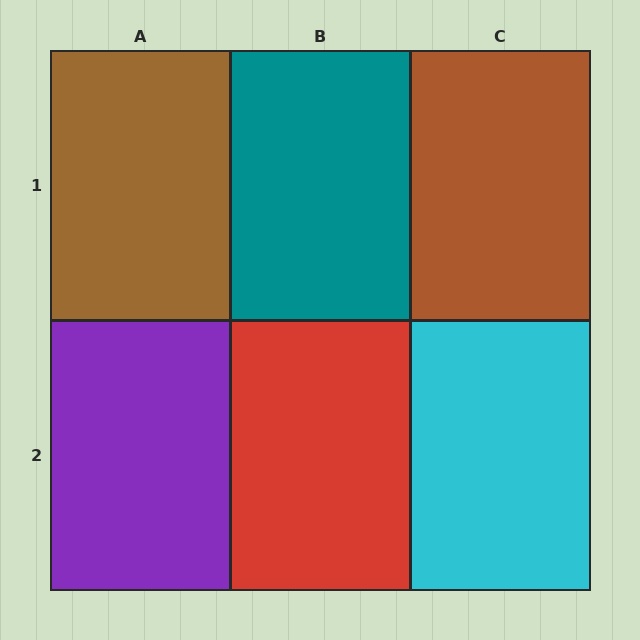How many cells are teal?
1 cell is teal.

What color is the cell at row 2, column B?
Red.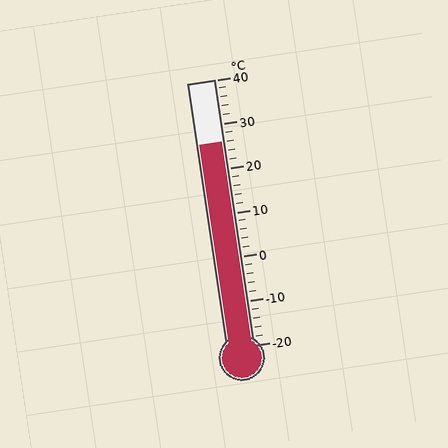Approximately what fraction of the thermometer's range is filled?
The thermometer is filled to approximately 75% of its range.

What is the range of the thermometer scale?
The thermometer scale ranges from -20°C to 40°C.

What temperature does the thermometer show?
The thermometer shows approximately 26°C.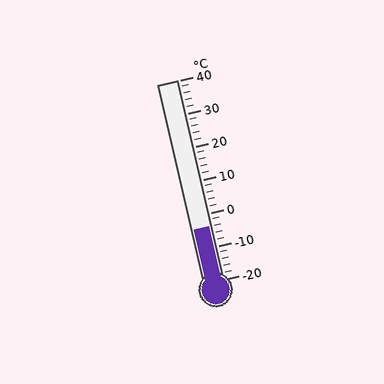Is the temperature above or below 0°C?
The temperature is below 0°C.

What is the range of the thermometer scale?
The thermometer scale ranges from -20°C to 40°C.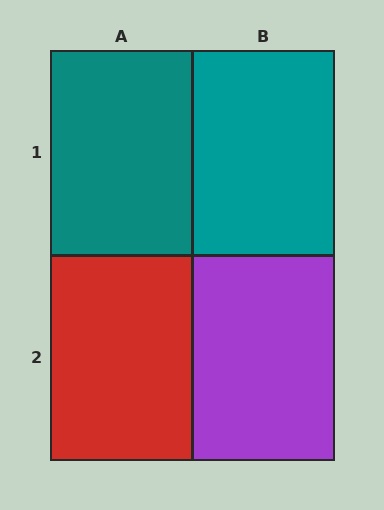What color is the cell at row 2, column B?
Purple.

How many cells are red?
1 cell is red.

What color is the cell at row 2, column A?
Red.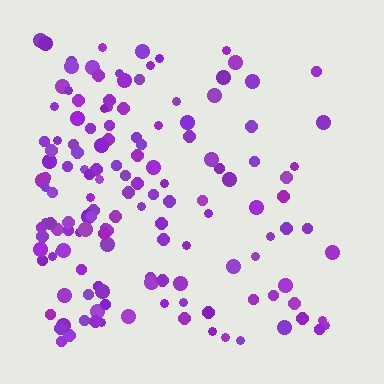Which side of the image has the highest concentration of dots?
The left.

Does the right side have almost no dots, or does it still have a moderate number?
Still a moderate number, just noticeably fewer than the left.